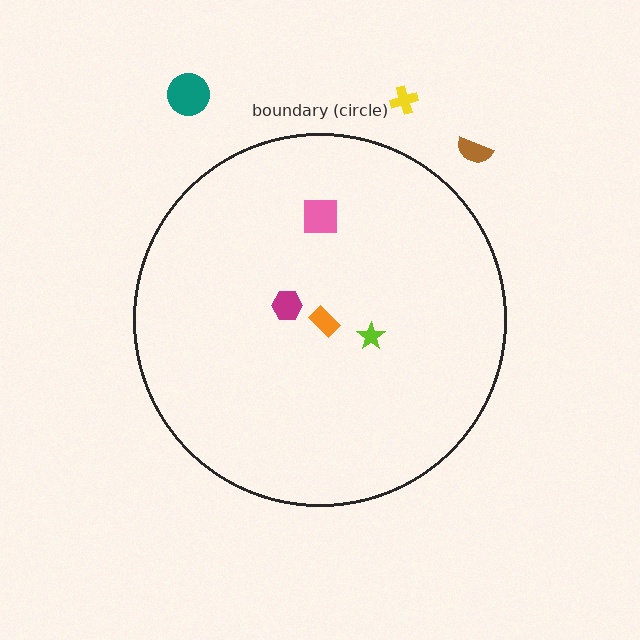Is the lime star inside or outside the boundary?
Inside.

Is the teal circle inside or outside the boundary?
Outside.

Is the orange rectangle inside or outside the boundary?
Inside.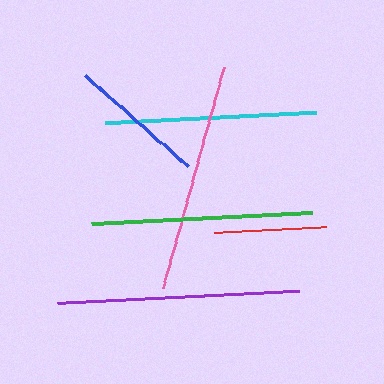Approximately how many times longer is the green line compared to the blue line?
The green line is approximately 1.6 times the length of the blue line.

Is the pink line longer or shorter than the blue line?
The pink line is longer than the blue line.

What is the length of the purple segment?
The purple segment is approximately 242 pixels long.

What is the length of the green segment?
The green segment is approximately 221 pixels long.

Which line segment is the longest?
The purple line is the longest at approximately 242 pixels.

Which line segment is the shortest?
The red line is the shortest at approximately 112 pixels.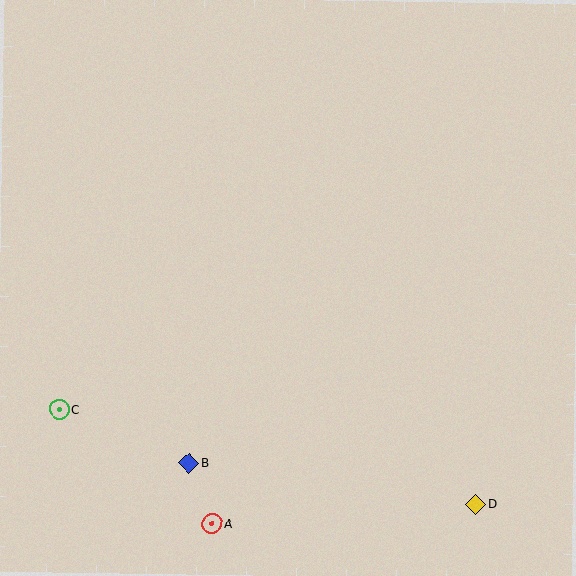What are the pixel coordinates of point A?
Point A is at (212, 524).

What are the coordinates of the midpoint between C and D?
The midpoint between C and D is at (268, 457).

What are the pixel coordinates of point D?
Point D is at (476, 504).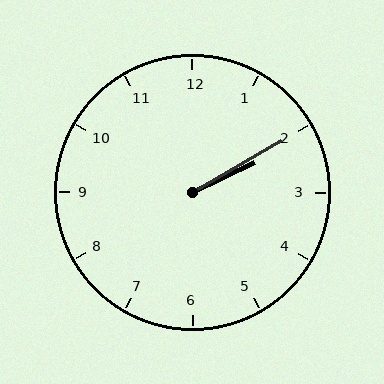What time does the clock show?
2:10.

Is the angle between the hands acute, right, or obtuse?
It is acute.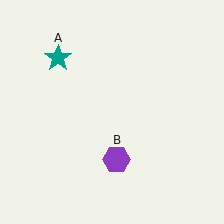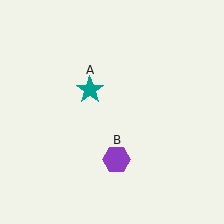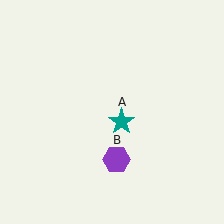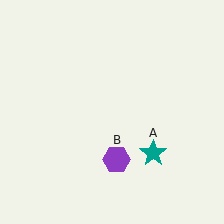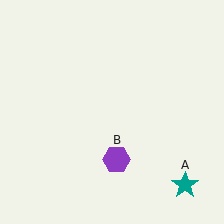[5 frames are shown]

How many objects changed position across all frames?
1 object changed position: teal star (object A).